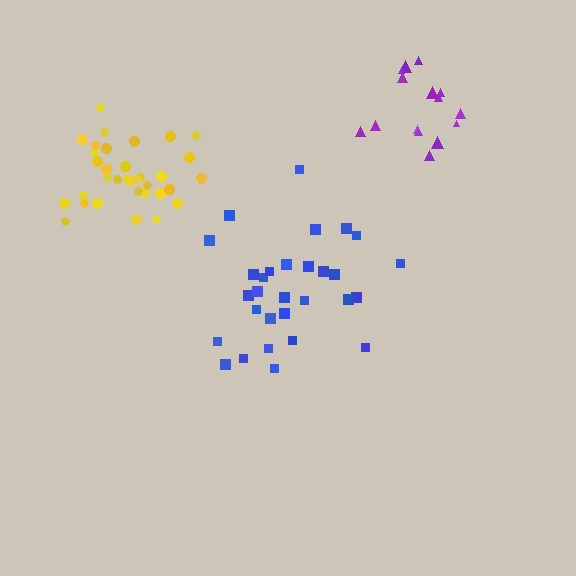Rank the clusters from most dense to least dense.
yellow, blue, purple.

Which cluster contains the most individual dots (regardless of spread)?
Yellow (34).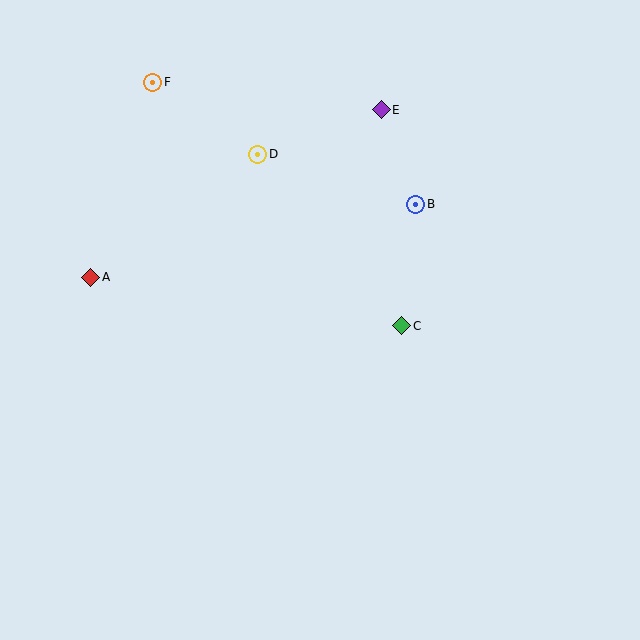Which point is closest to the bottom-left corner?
Point A is closest to the bottom-left corner.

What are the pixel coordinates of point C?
Point C is at (402, 326).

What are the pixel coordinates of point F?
Point F is at (153, 83).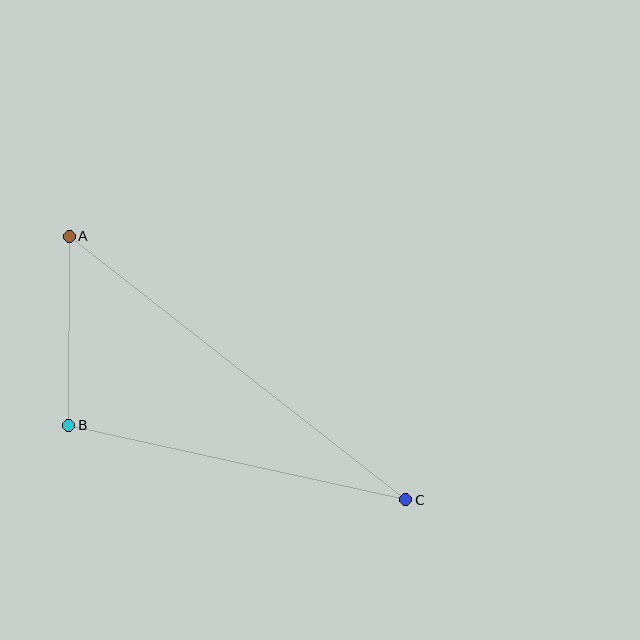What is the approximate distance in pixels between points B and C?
The distance between B and C is approximately 345 pixels.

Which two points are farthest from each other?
Points A and C are farthest from each other.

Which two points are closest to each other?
Points A and B are closest to each other.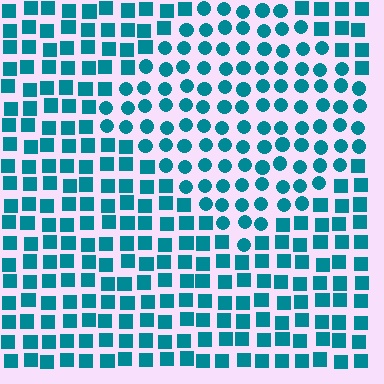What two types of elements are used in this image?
The image uses circles inside the diamond region and squares outside it.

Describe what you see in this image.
The image is filled with small teal elements arranged in a uniform grid. A diamond-shaped region contains circles, while the surrounding area contains squares. The boundary is defined purely by the change in element shape.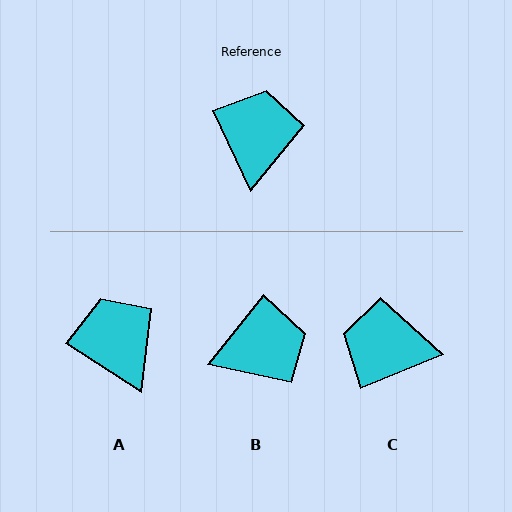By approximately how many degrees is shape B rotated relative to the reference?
Approximately 63 degrees clockwise.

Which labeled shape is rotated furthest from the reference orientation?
C, about 87 degrees away.